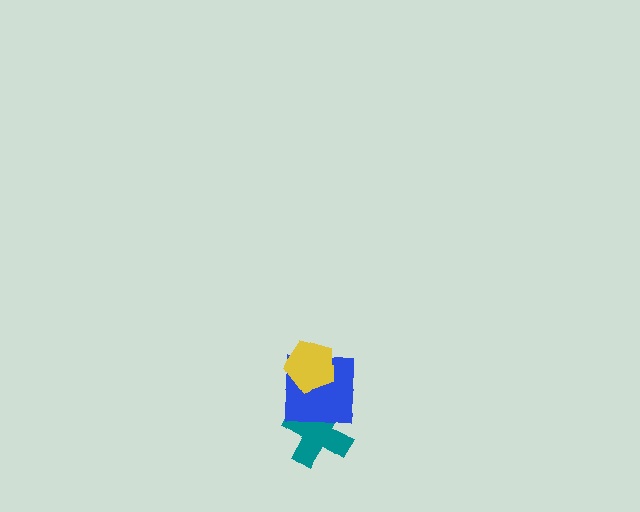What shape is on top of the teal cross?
The blue square is on top of the teal cross.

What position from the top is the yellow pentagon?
The yellow pentagon is 1st from the top.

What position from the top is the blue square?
The blue square is 2nd from the top.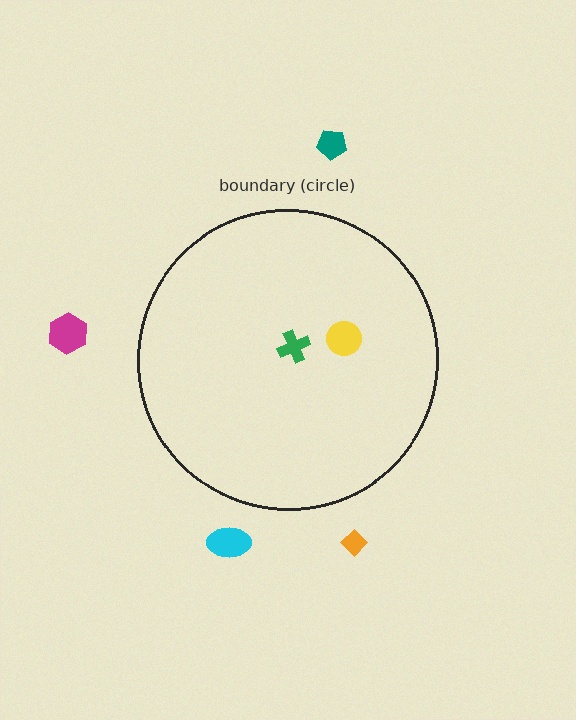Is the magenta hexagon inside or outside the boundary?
Outside.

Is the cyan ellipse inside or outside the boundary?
Outside.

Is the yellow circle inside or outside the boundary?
Inside.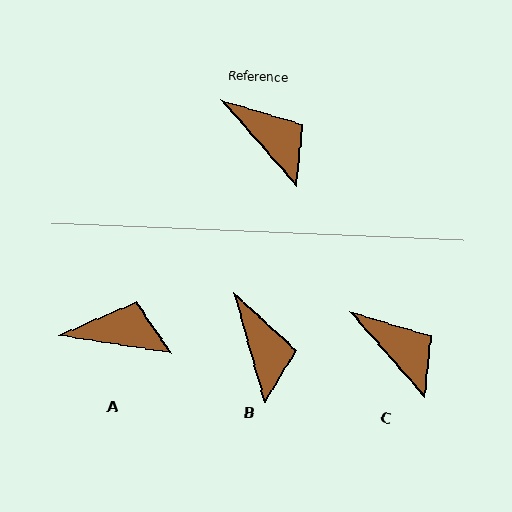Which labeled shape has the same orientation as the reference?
C.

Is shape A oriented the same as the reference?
No, it is off by about 40 degrees.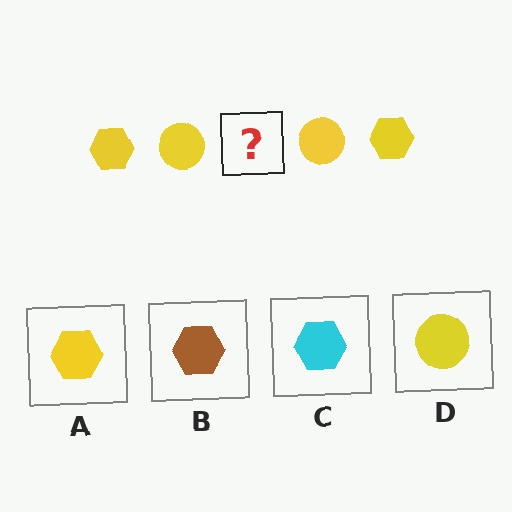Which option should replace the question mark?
Option A.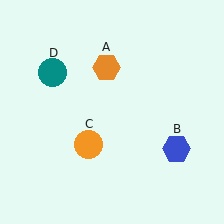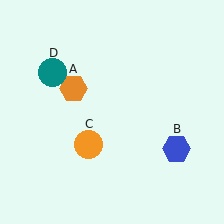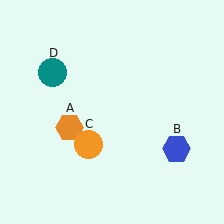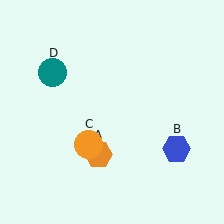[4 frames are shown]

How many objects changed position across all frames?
1 object changed position: orange hexagon (object A).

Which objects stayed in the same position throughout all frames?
Blue hexagon (object B) and orange circle (object C) and teal circle (object D) remained stationary.